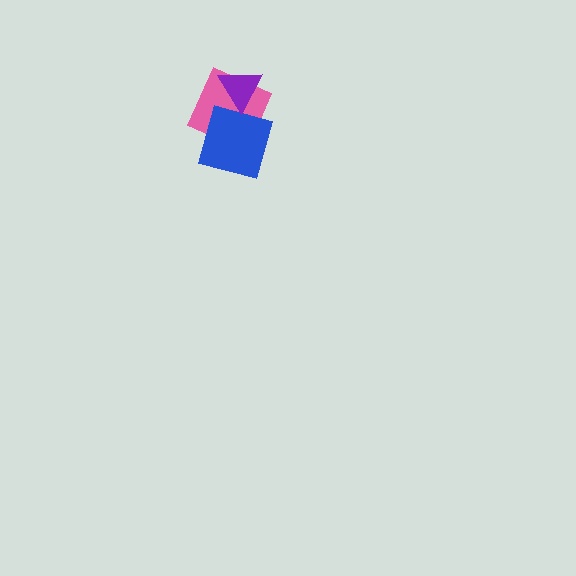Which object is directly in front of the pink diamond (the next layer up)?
The blue diamond is directly in front of the pink diamond.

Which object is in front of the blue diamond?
The purple triangle is in front of the blue diamond.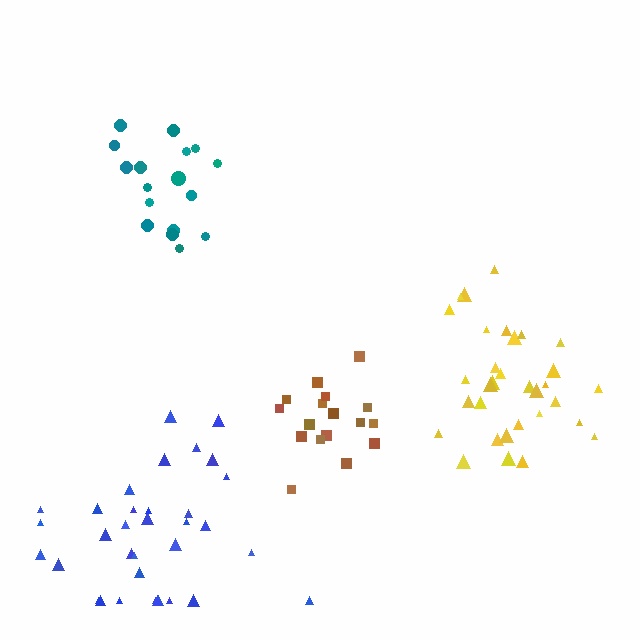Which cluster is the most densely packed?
Brown.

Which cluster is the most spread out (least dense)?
Blue.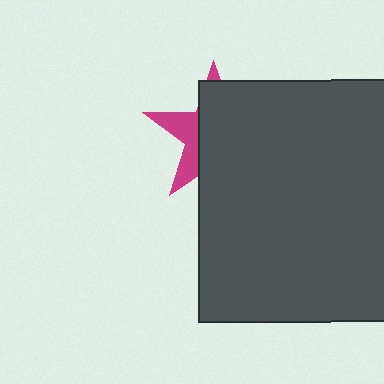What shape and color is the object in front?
The object in front is a dark gray square.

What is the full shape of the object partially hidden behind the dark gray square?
The partially hidden object is a magenta star.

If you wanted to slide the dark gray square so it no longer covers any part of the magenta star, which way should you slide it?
Slide it right — that is the most direct way to separate the two shapes.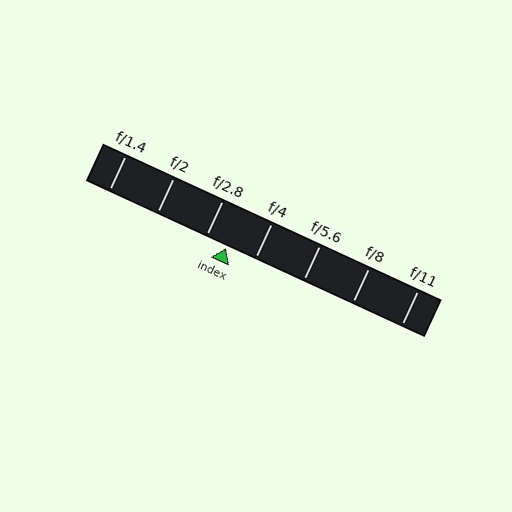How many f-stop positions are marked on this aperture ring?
There are 7 f-stop positions marked.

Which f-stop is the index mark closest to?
The index mark is closest to f/2.8.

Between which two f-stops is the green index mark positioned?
The index mark is between f/2.8 and f/4.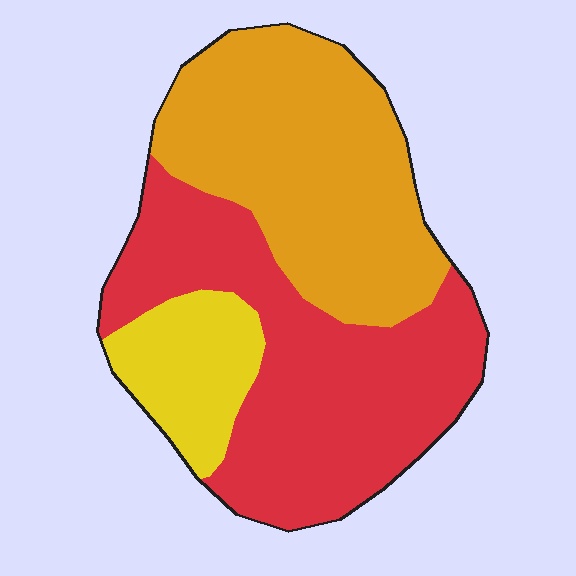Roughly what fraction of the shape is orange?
Orange takes up between a third and a half of the shape.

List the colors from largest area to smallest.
From largest to smallest: red, orange, yellow.